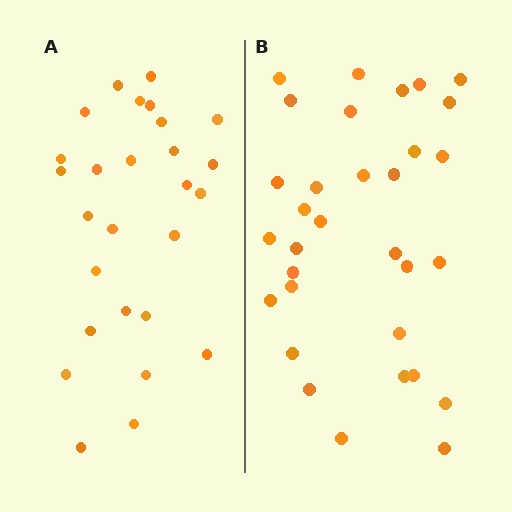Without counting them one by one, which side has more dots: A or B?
Region B (the right region) has more dots.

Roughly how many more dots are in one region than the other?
Region B has about 5 more dots than region A.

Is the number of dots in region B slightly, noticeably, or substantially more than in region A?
Region B has only slightly more — the two regions are fairly close. The ratio is roughly 1.2 to 1.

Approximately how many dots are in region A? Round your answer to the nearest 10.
About 30 dots. (The exact count is 27, which rounds to 30.)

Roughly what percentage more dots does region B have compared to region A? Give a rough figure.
About 20% more.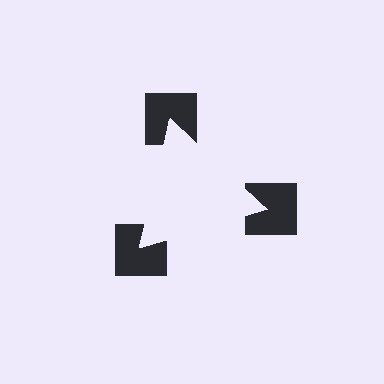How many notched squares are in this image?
There are 3 — one at each vertex of the illusory triangle.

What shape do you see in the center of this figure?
An illusory triangle — its edges are inferred from the aligned wedge cuts in the notched squares, not physically drawn.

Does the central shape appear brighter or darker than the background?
It typically appears slightly brighter than the background, even though no actual brightness change is drawn.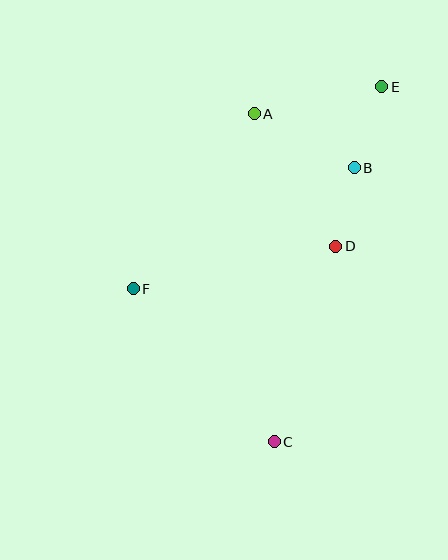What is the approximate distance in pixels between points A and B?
The distance between A and B is approximately 114 pixels.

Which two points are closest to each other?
Points B and D are closest to each other.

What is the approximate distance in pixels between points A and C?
The distance between A and C is approximately 329 pixels.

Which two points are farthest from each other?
Points C and E are farthest from each other.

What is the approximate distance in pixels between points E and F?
The distance between E and F is approximately 320 pixels.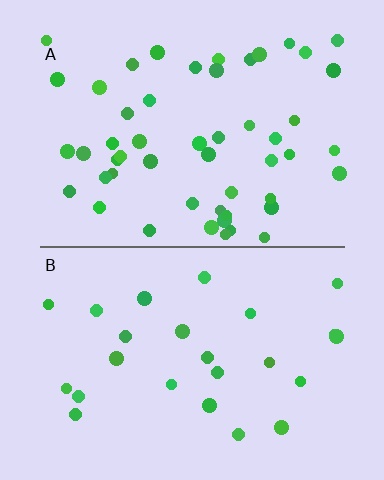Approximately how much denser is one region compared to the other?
Approximately 2.1× — region A over region B.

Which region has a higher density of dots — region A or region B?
A (the top).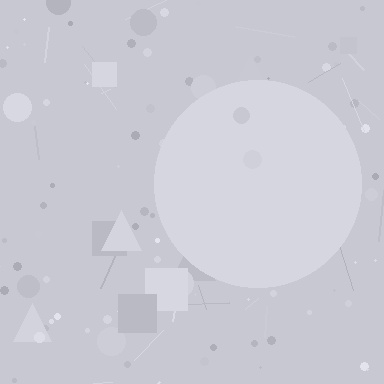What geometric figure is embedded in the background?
A circle is embedded in the background.